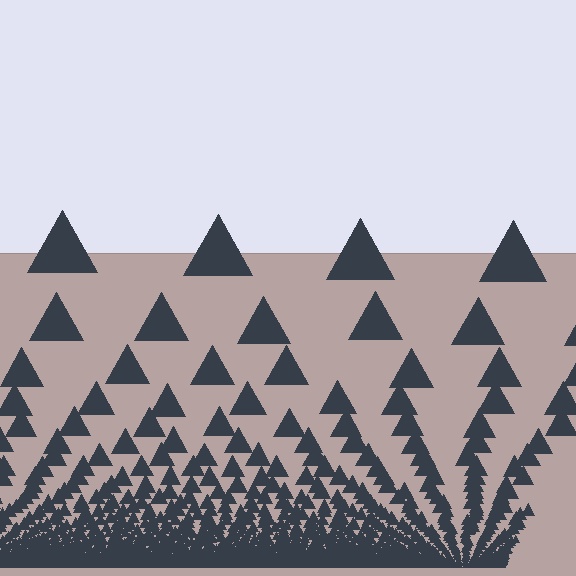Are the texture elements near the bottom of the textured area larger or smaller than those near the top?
Smaller. The gradient is inverted — elements near the bottom are smaller and denser.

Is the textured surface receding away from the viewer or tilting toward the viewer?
The surface appears to tilt toward the viewer. Texture elements get larger and sparser toward the top.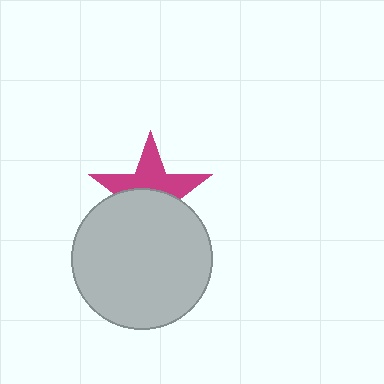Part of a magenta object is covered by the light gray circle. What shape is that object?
It is a star.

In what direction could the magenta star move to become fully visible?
The magenta star could move up. That would shift it out from behind the light gray circle entirely.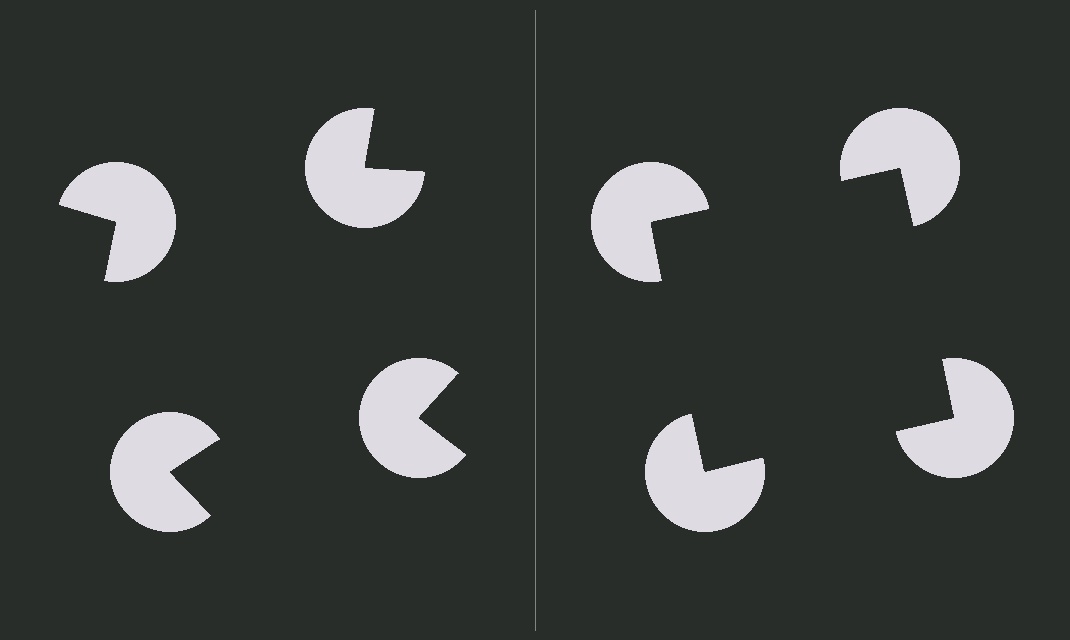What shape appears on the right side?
An illusory square.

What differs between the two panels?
The pac-man discs are positioned identically on both sides; only the wedge orientations differ. On the right they align to a square; on the left they are misaligned.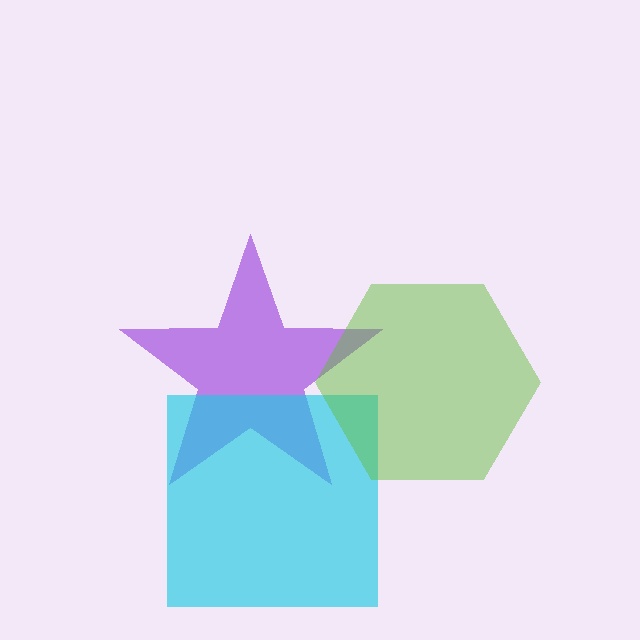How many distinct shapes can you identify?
There are 3 distinct shapes: a purple star, a cyan square, a lime hexagon.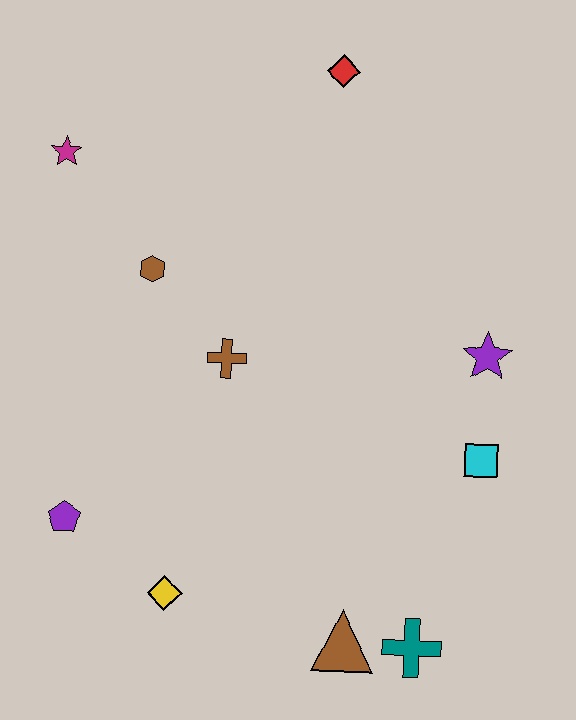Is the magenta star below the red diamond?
Yes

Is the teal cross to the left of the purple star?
Yes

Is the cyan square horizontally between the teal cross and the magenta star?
No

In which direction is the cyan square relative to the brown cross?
The cyan square is to the right of the brown cross.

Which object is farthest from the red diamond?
The teal cross is farthest from the red diamond.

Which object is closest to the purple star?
The cyan square is closest to the purple star.